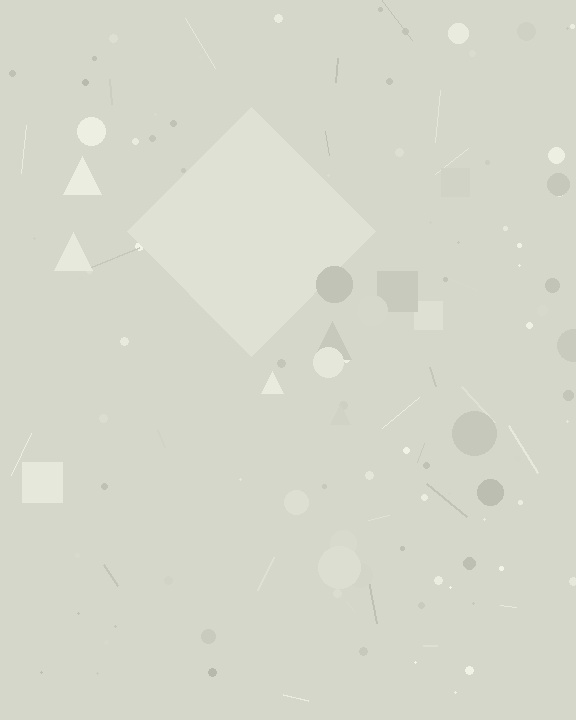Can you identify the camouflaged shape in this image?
The camouflaged shape is a diamond.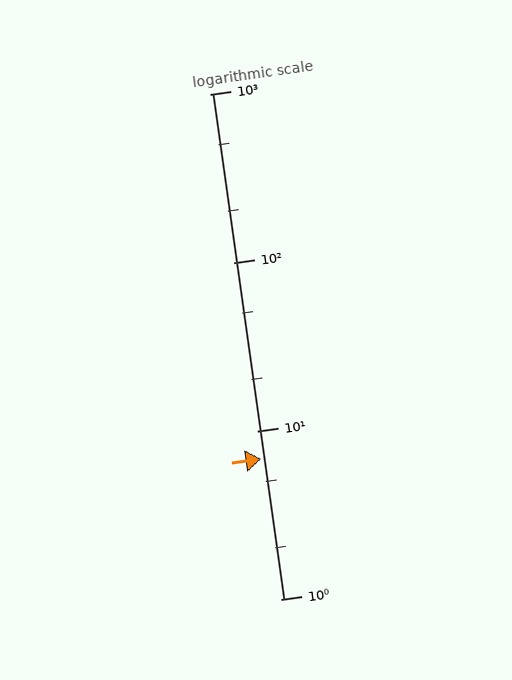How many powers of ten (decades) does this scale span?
The scale spans 3 decades, from 1 to 1000.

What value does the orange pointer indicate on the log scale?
The pointer indicates approximately 6.8.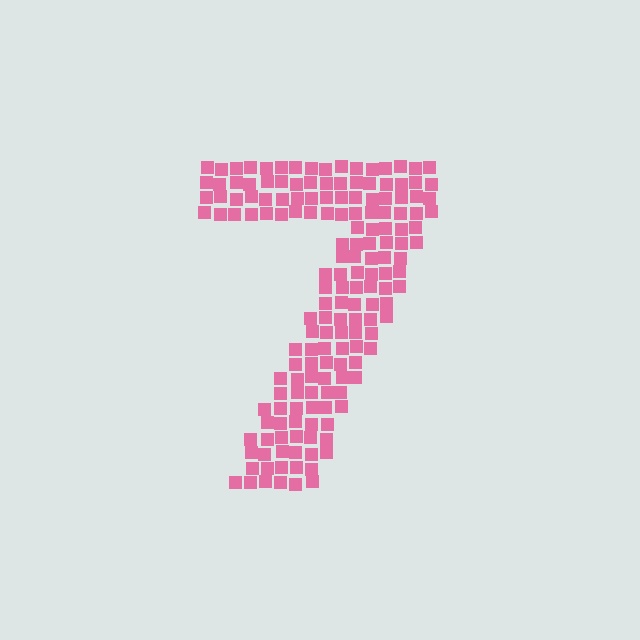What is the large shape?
The large shape is the digit 7.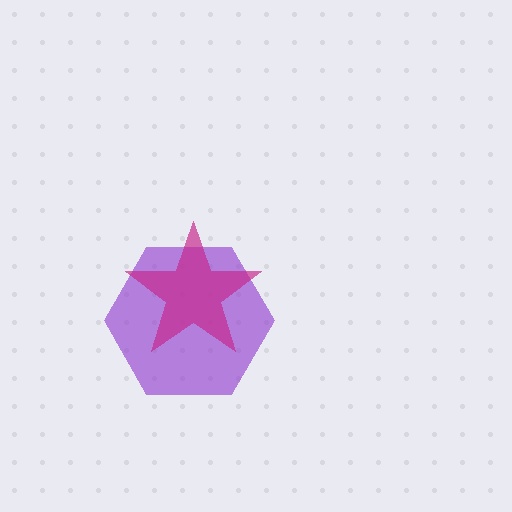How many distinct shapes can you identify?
There are 2 distinct shapes: a purple hexagon, a magenta star.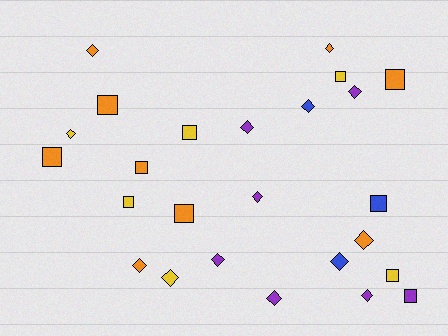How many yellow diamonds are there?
There are 2 yellow diamonds.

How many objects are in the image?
There are 25 objects.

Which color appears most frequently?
Orange, with 9 objects.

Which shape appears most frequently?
Diamond, with 14 objects.